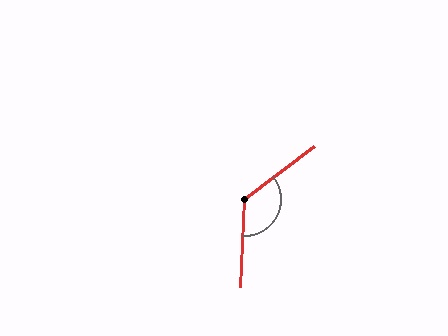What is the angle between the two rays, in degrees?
Approximately 130 degrees.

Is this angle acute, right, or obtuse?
It is obtuse.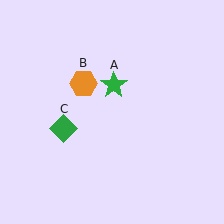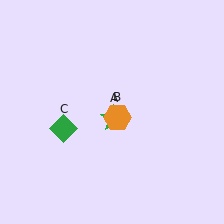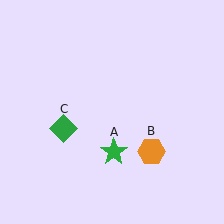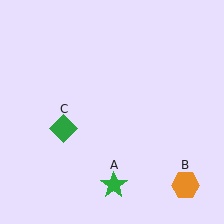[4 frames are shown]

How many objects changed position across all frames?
2 objects changed position: green star (object A), orange hexagon (object B).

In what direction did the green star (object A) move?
The green star (object A) moved down.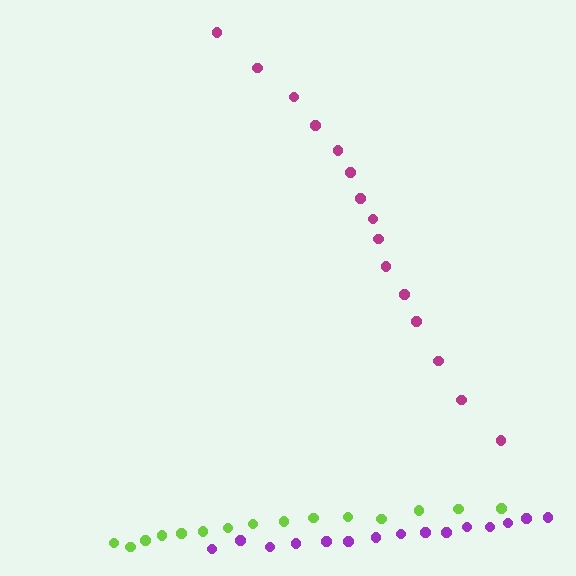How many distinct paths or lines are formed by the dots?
There are 3 distinct paths.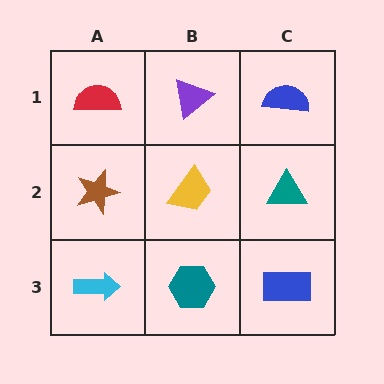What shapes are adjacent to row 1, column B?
A yellow trapezoid (row 2, column B), a red semicircle (row 1, column A), a blue semicircle (row 1, column C).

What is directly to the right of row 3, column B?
A blue rectangle.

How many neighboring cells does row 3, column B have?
3.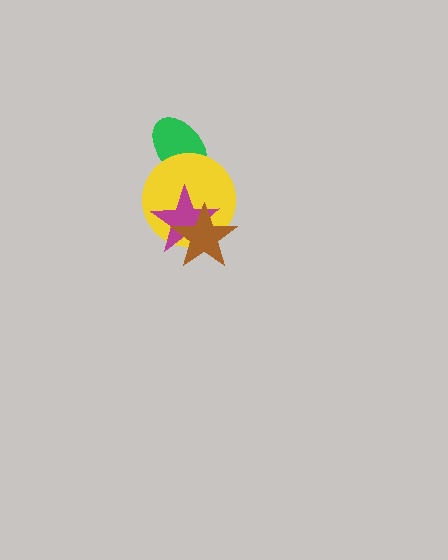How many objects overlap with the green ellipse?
1 object overlaps with the green ellipse.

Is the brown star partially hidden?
No, no other shape covers it.